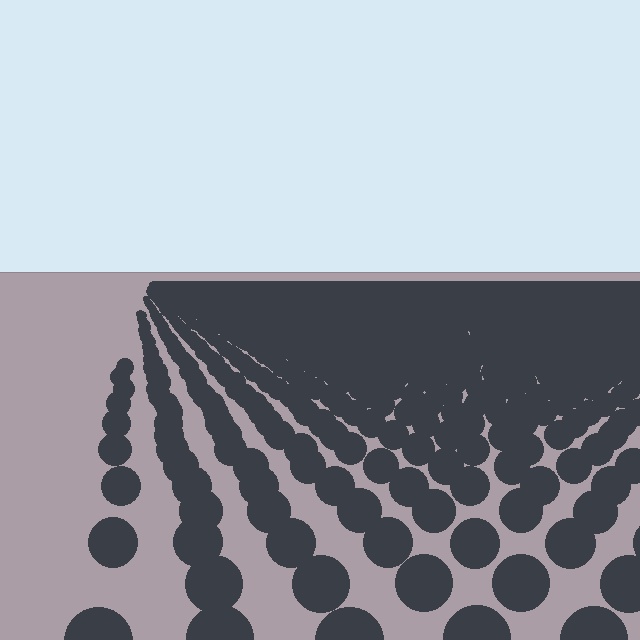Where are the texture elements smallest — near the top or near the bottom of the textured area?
Near the top.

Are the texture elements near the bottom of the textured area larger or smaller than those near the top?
Larger. Near the bottom, elements are closer to the viewer and appear at a bigger on-screen size.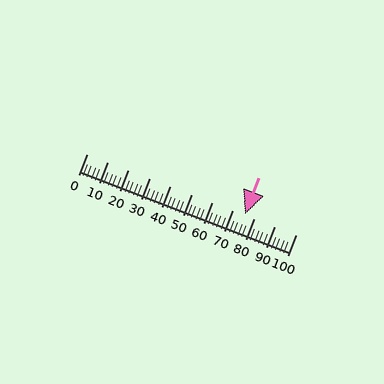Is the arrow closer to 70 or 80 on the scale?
The arrow is closer to 80.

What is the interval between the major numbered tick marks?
The major tick marks are spaced 10 units apart.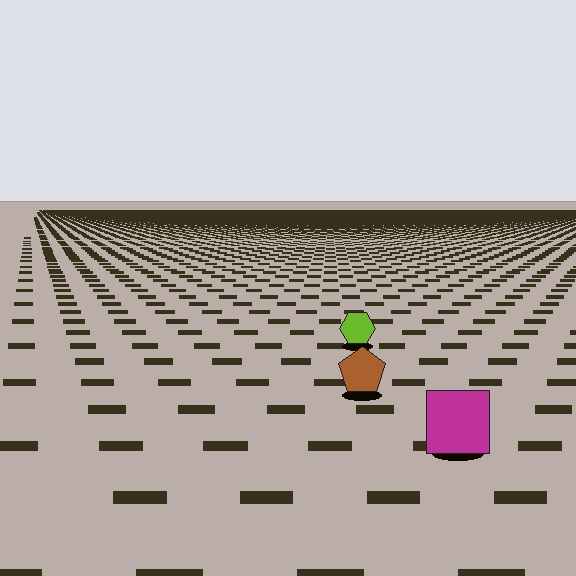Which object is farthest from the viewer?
The lime hexagon is farthest from the viewer. It appears smaller and the ground texture around it is denser.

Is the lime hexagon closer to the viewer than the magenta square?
No. The magenta square is closer — you can tell from the texture gradient: the ground texture is coarser near it.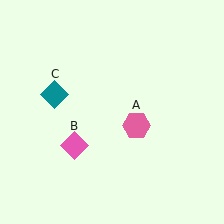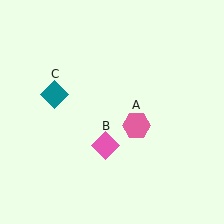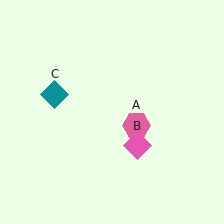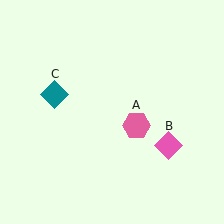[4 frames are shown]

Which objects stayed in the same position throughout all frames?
Pink hexagon (object A) and teal diamond (object C) remained stationary.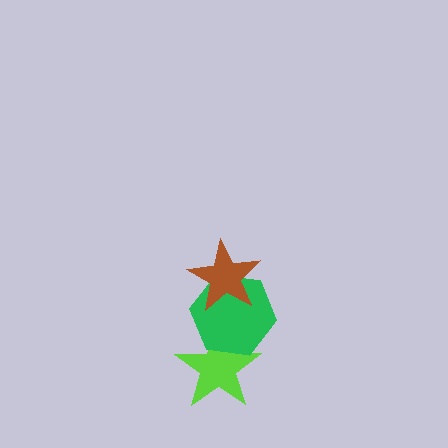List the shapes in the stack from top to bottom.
From top to bottom: the brown star, the green hexagon, the lime star.